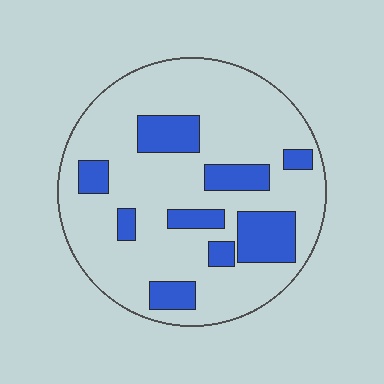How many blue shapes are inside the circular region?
9.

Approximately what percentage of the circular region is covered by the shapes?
Approximately 20%.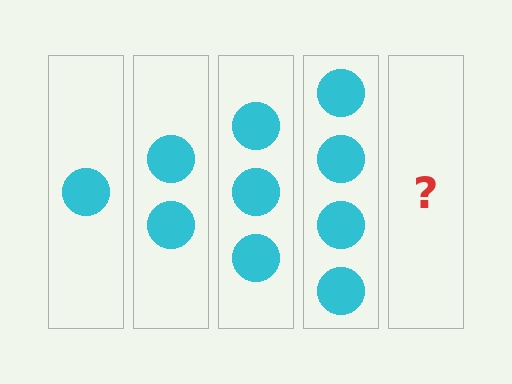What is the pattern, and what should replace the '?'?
The pattern is that each step adds one more circle. The '?' should be 5 circles.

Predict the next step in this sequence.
The next step is 5 circles.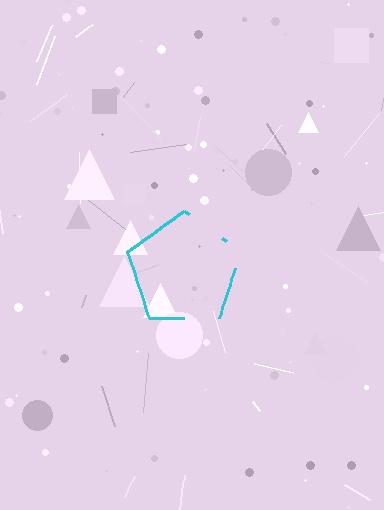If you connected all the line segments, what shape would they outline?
They would outline a pentagon.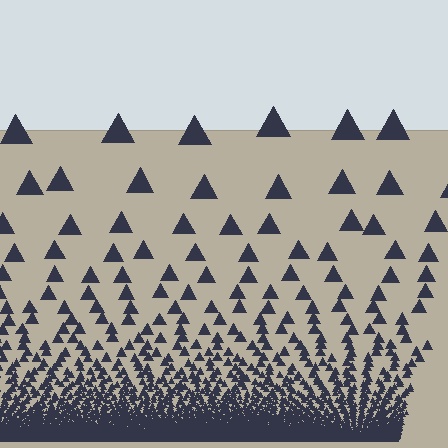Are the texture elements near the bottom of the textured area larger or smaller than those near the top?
Smaller. The gradient is inverted — elements near the bottom are smaller and denser.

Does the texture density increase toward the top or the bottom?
Density increases toward the bottom.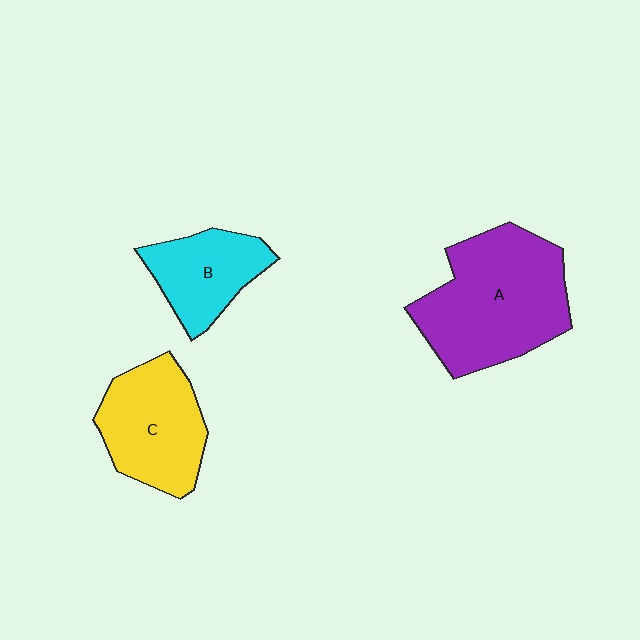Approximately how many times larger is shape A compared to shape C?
Approximately 1.5 times.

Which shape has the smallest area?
Shape B (cyan).